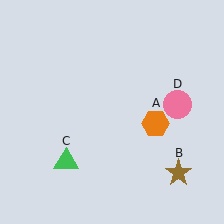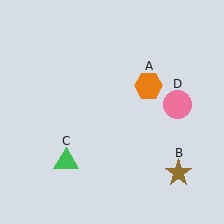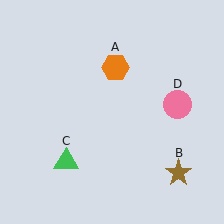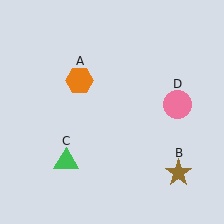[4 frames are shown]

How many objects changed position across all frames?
1 object changed position: orange hexagon (object A).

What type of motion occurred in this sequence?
The orange hexagon (object A) rotated counterclockwise around the center of the scene.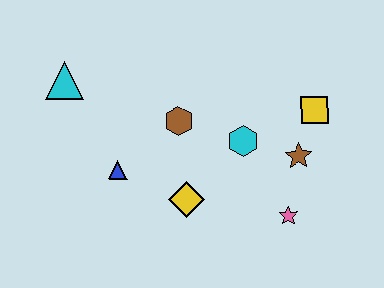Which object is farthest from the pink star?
The cyan triangle is farthest from the pink star.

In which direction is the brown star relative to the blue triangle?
The brown star is to the right of the blue triangle.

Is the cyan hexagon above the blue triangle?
Yes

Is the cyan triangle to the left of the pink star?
Yes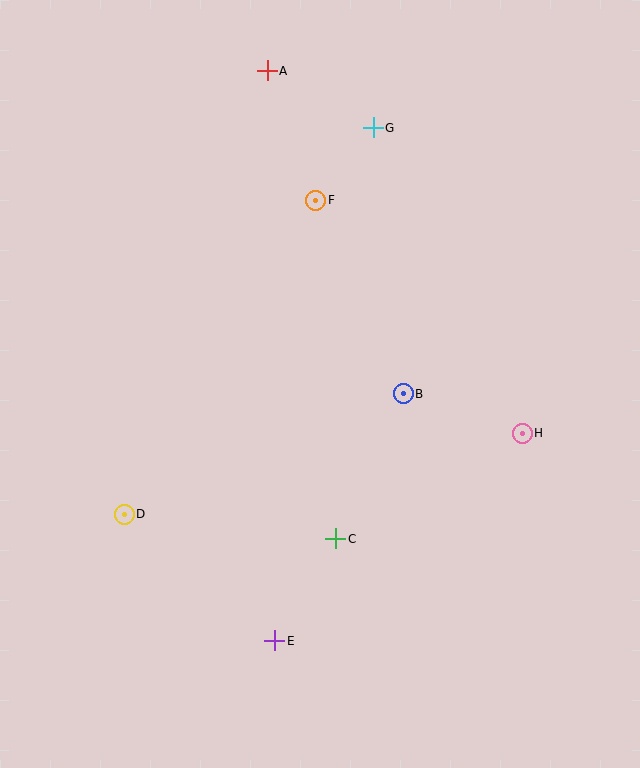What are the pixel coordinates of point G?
Point G is at (373, 128).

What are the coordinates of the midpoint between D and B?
The midpoint between D and B is at (264, 454).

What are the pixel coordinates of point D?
Point D is at (124, 514).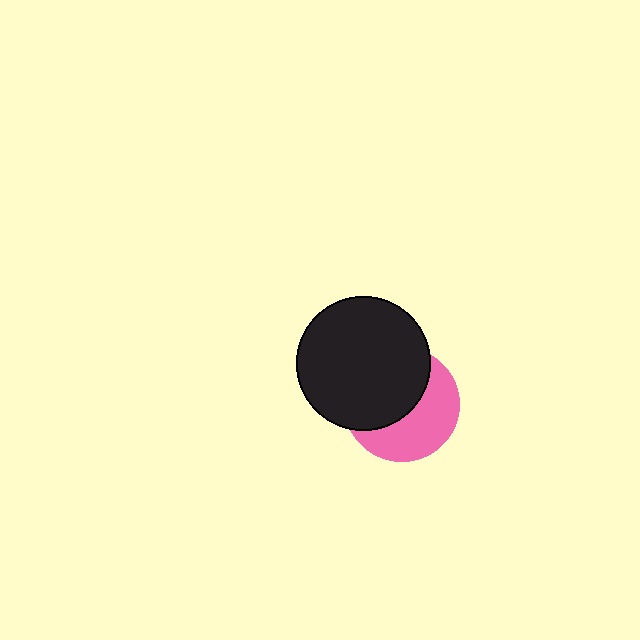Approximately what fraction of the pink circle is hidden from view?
Roughly 52% of the pink circle is hidden behind the black circle.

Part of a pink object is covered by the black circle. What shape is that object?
It is a circle.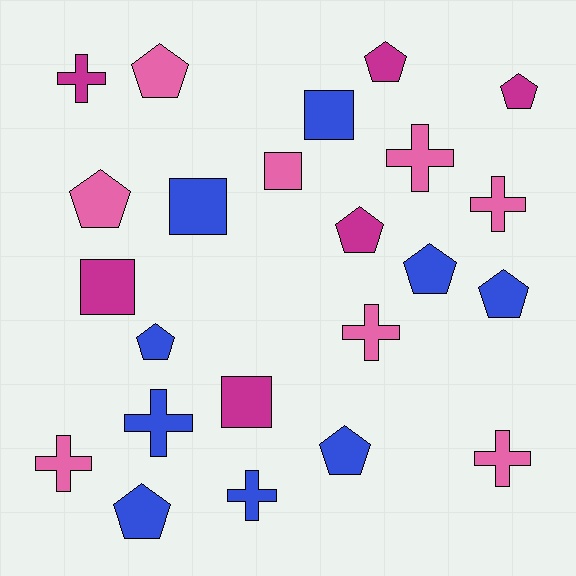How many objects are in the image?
There are 23 objects.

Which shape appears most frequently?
Pentagon, with 10 objects.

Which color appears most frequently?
Blue, with 9 objects.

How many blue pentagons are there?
There are 5 blue pentagons.